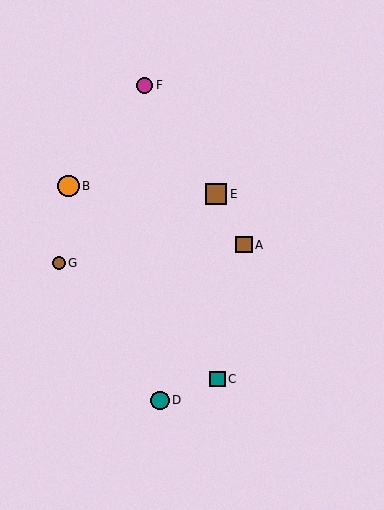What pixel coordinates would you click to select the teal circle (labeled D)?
Click at (160, 400) to select the teal circle D.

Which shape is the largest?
The brown square (labeled E) is the largest.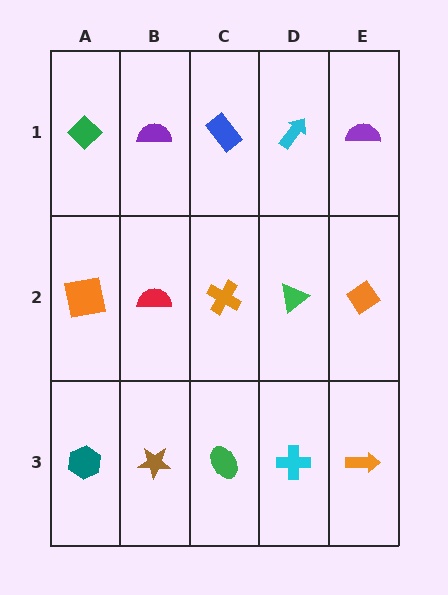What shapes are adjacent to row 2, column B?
A purple semicircle (row 1, column B), a brown star (row 3, column B), an orange square (row 2, column A), an orange cross (row 2, column C).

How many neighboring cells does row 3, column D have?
3.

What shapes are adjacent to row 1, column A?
An orange square (row 2, column A), a purple semicircle (row 1, column B).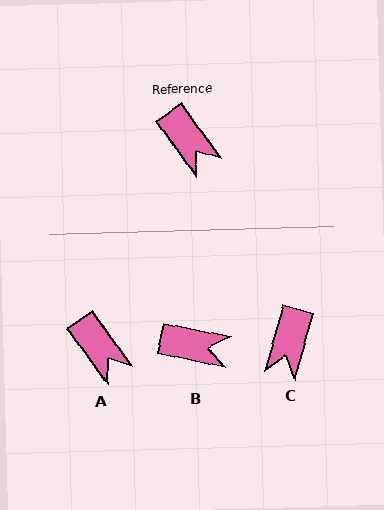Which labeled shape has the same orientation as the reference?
A.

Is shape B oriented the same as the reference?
No, it is off by about 42 degrees.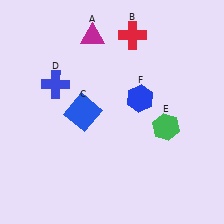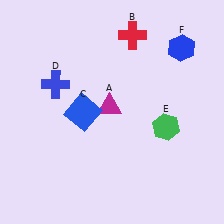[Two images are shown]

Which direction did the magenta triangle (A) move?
The magenta triangle (A) moved down.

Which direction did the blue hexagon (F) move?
The blue hexagon (F) moved up.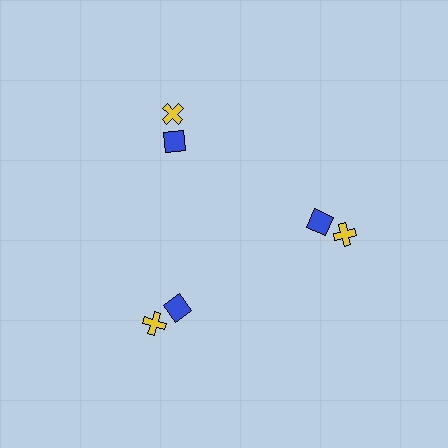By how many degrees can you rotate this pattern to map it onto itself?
The pattern maps onto itself every 120 degrees of rotation.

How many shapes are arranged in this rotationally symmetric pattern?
There are 6 shapes, arranged in 3 groups of 2.